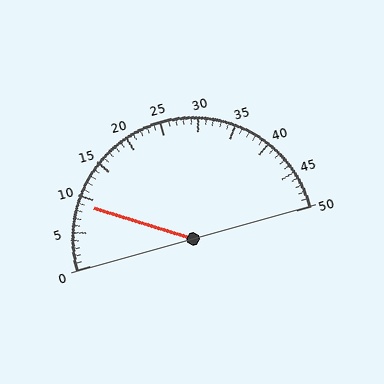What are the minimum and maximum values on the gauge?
The gauge ranges from 0 to 50.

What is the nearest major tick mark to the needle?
The nearest major tick mark is 10.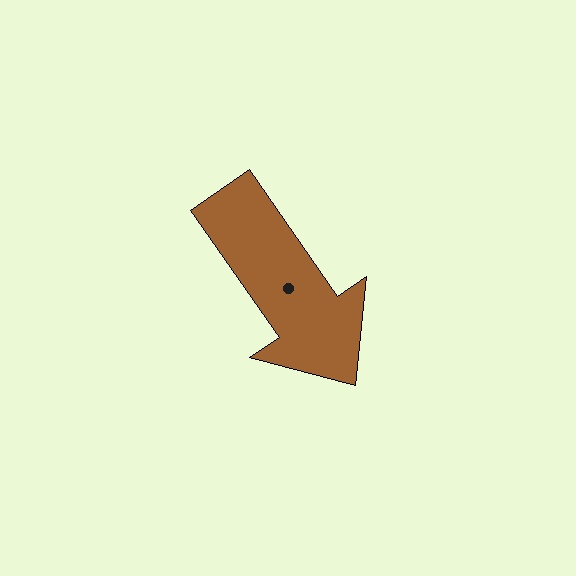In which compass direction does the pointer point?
Southeast.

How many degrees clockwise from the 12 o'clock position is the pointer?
Approximately 145 degrees.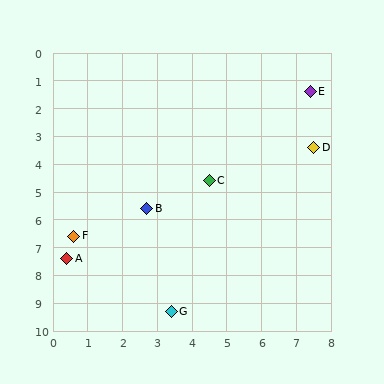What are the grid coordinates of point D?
Point D is at approximately (7.5, 3.4).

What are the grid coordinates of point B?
Point B is at approximately (2.7, 5.6).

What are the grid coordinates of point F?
Point F is at approximately (0.6, 6.6).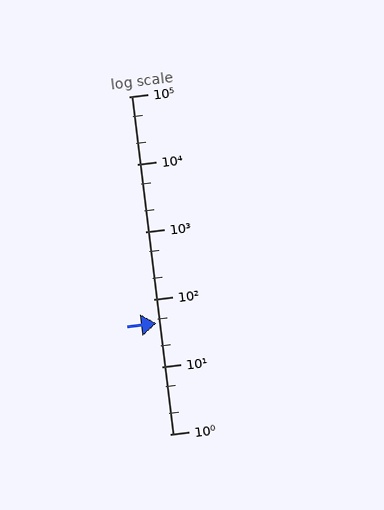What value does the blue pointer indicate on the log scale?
The pointer indicates approximately 43.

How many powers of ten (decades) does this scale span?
The scale spans 5 decades, from 1 to 100000.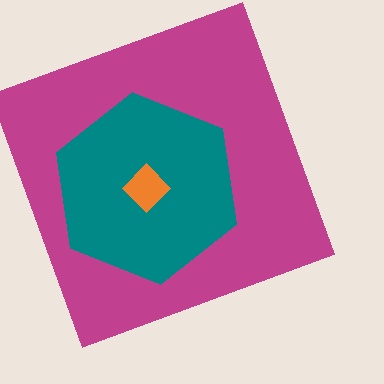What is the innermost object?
The orange diamond.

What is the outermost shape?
The magenta square.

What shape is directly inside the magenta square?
The teal hexagon.